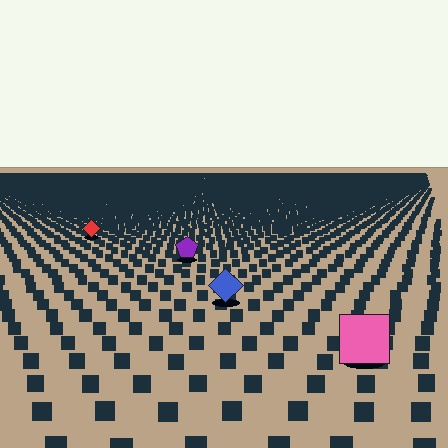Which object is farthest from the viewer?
The red diamond is farthest from the viewer. It appears smaller and the ground texture around it is denser.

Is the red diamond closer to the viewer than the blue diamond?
No. The blue diamond is closer — you can tell from the texture gradient: the ground texture is coarser near it.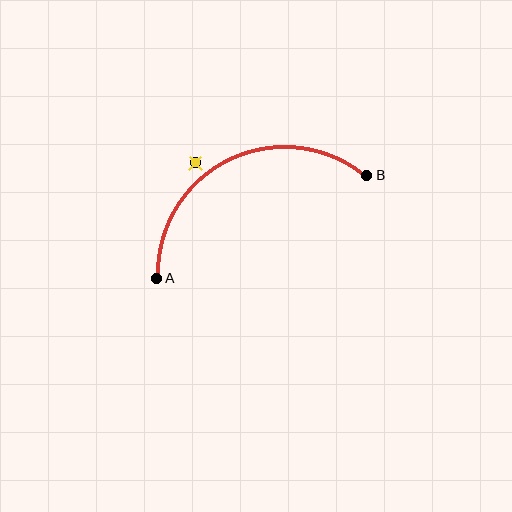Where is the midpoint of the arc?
The arc midpoint is the point on the curve farthest from the straight line joining A and B. It sits above that line.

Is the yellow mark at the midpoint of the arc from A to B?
No — the yellow mark does not lie on the arc at all. It sits slightly outside the curve.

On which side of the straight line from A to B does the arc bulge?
The arc bulges above the straight line connecting A and B.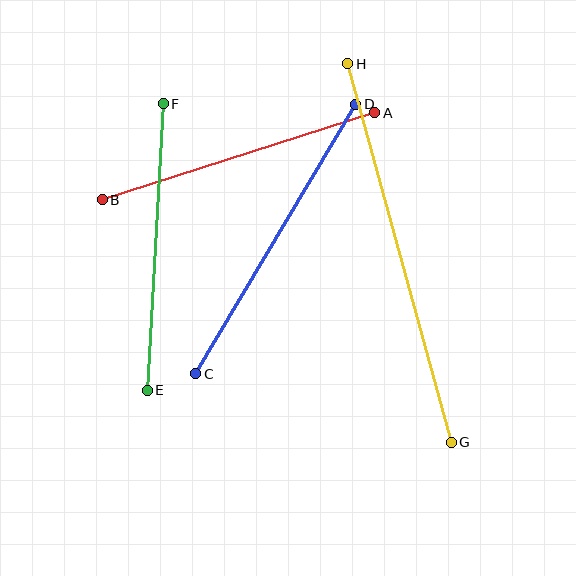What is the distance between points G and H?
The distance is approximately 392 pixels.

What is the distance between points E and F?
The distance is approximately 287 pixels.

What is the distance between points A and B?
The distance is approximately 286 pixels.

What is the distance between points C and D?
The distance is approximately 313 pixels.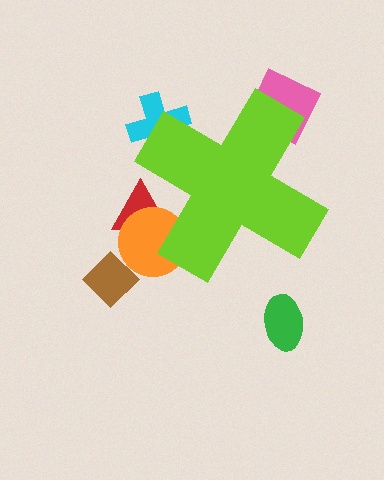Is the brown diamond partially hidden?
No, the brown diamond is fully visible.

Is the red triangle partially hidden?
Yes, the red triangle is partially hidden behind the lime cross.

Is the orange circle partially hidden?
Yes, the orange circle is partially hidden behind the lime cross.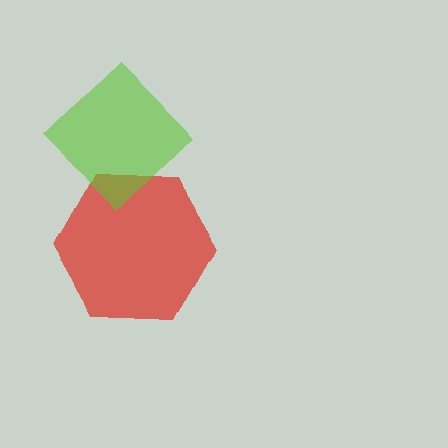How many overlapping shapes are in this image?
There are 2 overlapping shapes in the image.